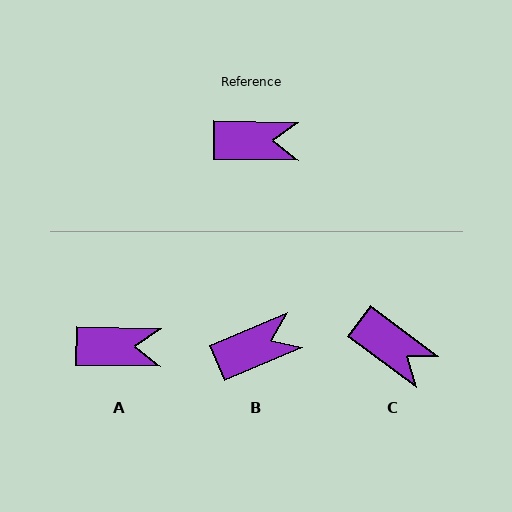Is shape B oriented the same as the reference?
No, it is off by about 24 degrees.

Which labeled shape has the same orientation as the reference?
A.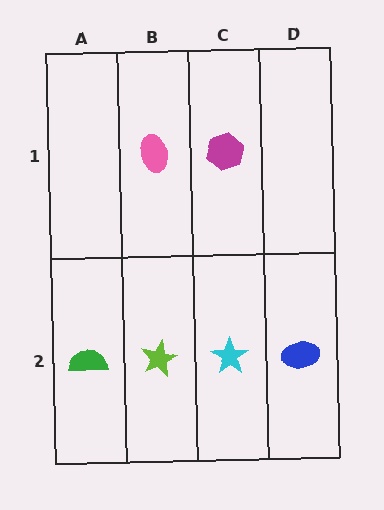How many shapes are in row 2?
4 shapes.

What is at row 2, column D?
A blue ellipse.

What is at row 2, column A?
A green semicircle.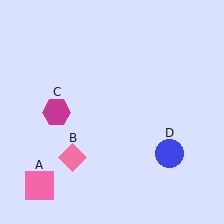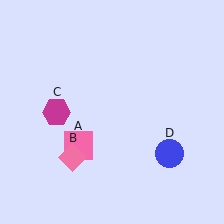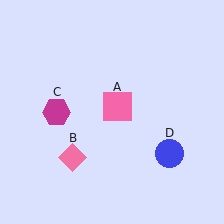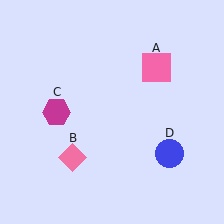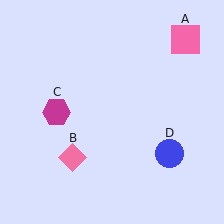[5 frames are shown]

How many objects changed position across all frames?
1 object changed position: pink square (object A).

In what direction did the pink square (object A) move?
The pink square (object A) moved up and to the right.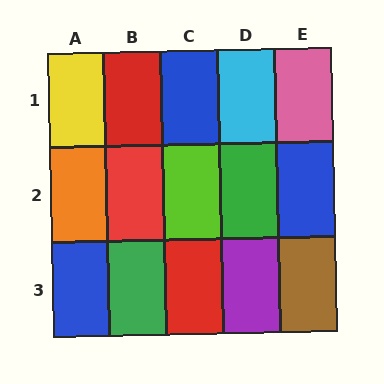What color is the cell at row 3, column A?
Blue.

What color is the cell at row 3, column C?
Red.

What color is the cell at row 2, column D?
Green.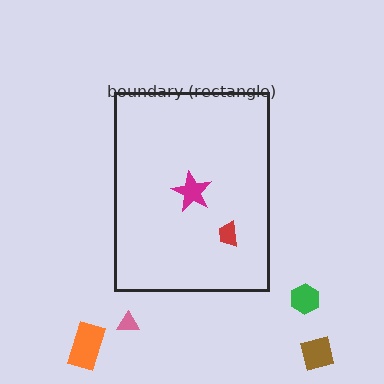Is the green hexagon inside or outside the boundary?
Outside.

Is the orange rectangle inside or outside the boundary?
Outside.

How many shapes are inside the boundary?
2 inside, 4 outside.